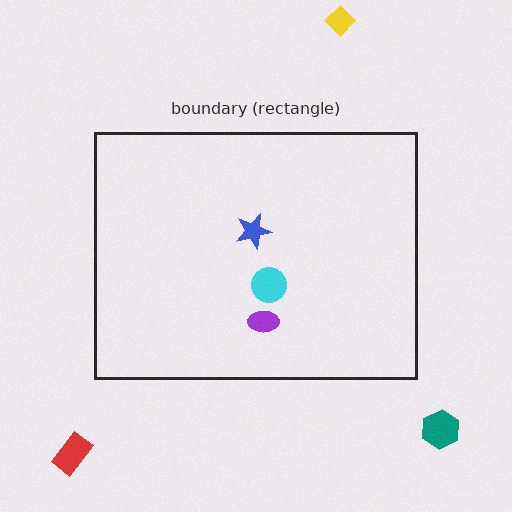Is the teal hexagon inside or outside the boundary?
Outside.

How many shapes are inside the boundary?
3 inside, 3 outside.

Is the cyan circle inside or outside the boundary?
Inside.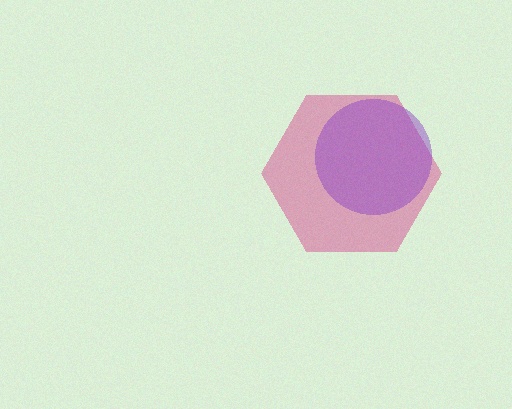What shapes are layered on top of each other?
The layered shapes are: a magenta hexagon, a purple circle.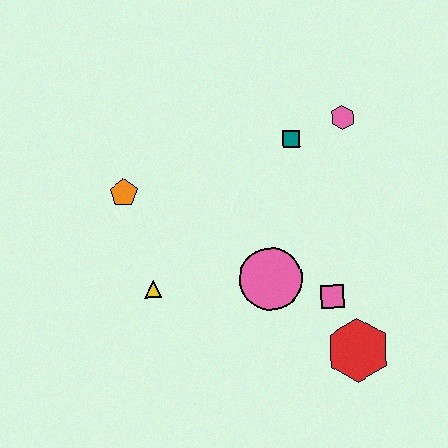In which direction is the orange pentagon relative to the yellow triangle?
The orange pentagon is above the yellow triangle.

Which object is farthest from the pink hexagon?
The yellow triangle is farthest from the pink hexagon.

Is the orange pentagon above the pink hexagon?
No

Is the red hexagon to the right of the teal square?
Yes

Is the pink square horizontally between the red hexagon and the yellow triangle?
Yes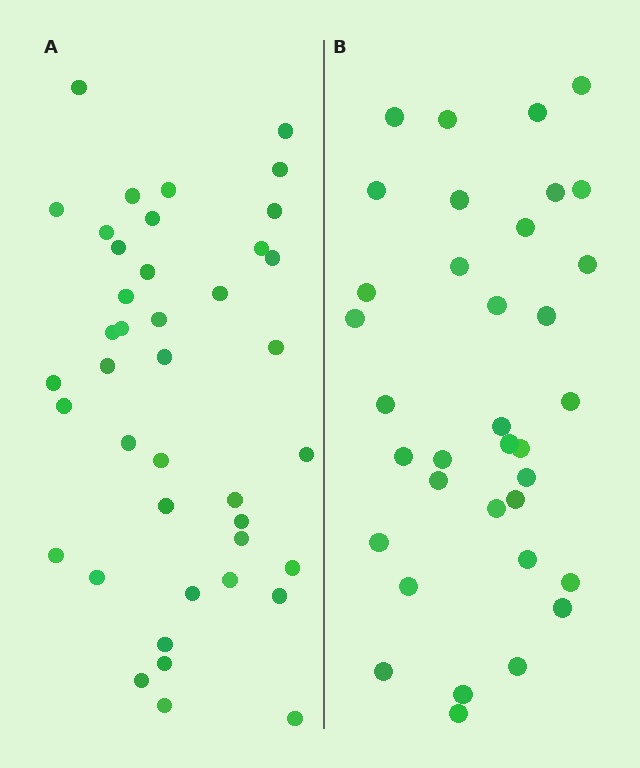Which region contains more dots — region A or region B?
Region A (the left region) has more dots.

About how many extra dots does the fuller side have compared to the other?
Region A has about 6 more dots than region B.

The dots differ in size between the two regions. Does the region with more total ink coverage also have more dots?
No. Region B has more total ink coverage because its dots are larger, but region A actually contains more individual dots. Total area can be misleading — the number of items is what matters here.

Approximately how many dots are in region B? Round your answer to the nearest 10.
About 40 dots. (The exact count is 35, which rounds to 40.)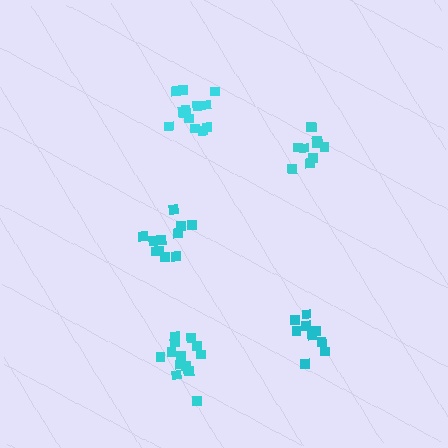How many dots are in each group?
Group 1: 14 dots, Group 2: 10 dots, Group 3: 10 dots, Group 4: 13 dots, Group 5: 11 dots (58 total).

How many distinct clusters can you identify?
There are 5 distinct clusters.